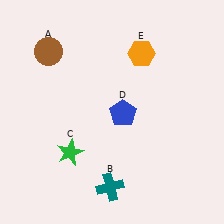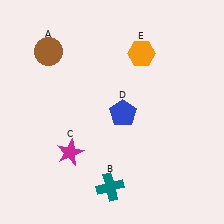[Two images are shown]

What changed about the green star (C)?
In Image 1, C is green. In Image 2, it changed to magenta.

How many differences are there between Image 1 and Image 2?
There is 1 difference between the two images.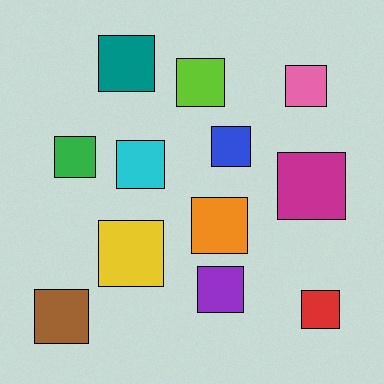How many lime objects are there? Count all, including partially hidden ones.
There is 1 lime object.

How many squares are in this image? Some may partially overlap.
There are 12 squares.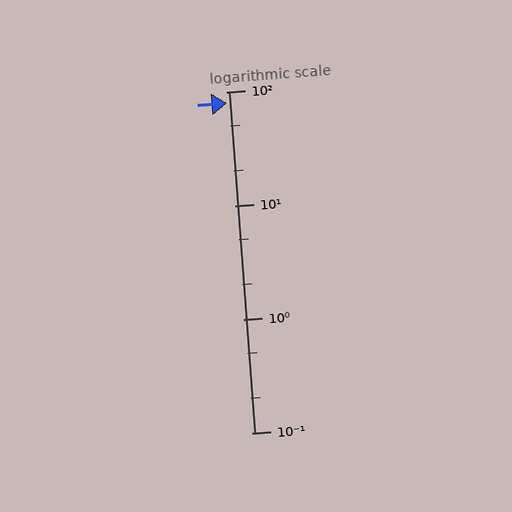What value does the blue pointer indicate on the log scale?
The pointer indicates approximately 80.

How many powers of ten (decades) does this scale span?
The scale spans 3 decades, from 0.1 to 100.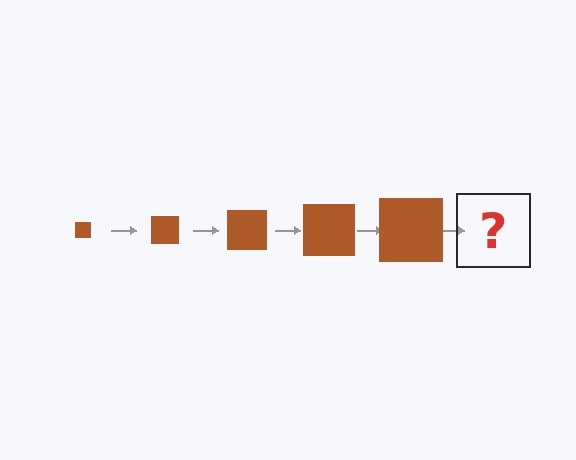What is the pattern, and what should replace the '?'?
The pattern is that the square gets progressively larger each step. The '?' should be a brown square, larger than the previous one.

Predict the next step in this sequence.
The next step is a brown square, larger than the previous one.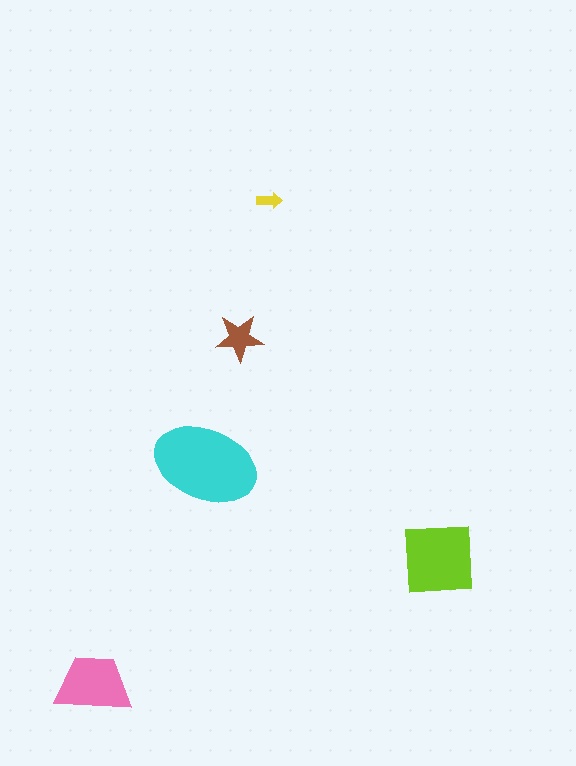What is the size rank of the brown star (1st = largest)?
4th.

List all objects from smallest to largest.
The yellow arrow, the brown star, the pink trapezoid, the lime square, the cyan ellipse.